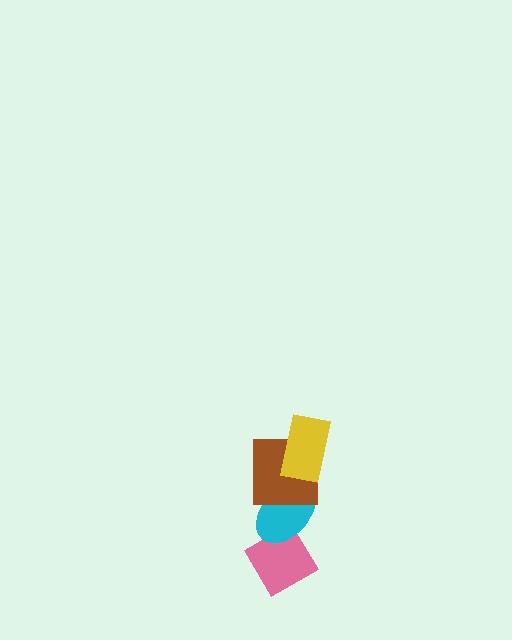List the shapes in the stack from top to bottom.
From top to bottom: the yellow rectangle, the brown square, the cyan ellipse, the pink diamond.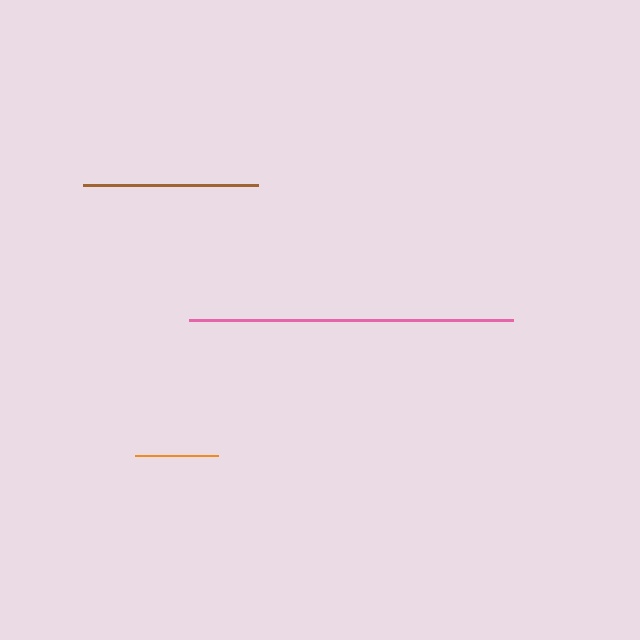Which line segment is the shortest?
The orange line is the shortest at approximately 84 pixels.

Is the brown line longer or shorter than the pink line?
The pink line is longer than the brown line.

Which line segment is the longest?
The pink line is the longest at approximately 324 pixels.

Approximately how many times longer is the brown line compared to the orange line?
The brown line is approximately 2.1 times the length of the orange line.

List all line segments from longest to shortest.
From longest to shortest: pink, brown, orange.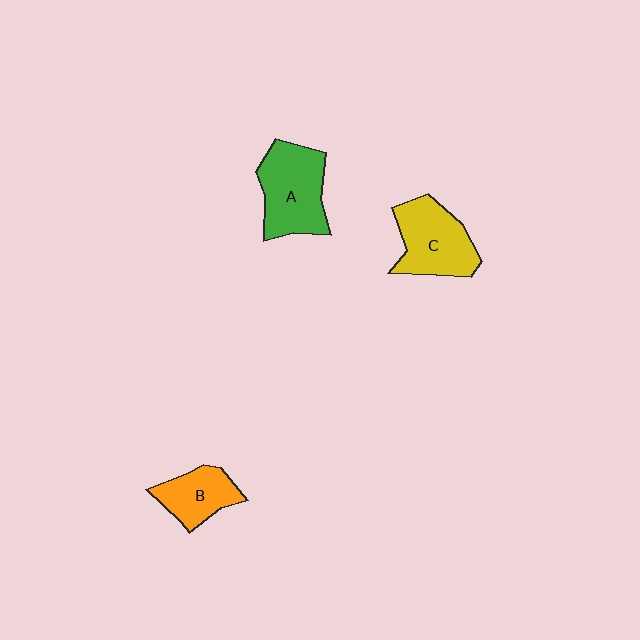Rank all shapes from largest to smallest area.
From largest to smallest: A (green), C (yellow), B (orange).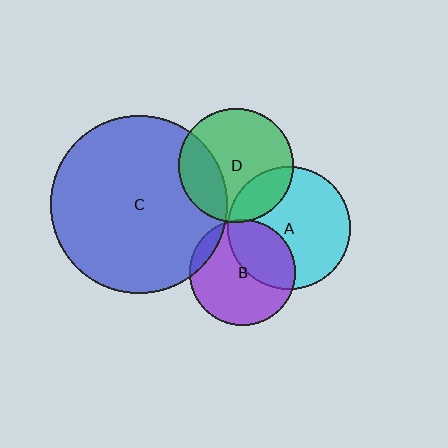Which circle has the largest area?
Circle C (blue).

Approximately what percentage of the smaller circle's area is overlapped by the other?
Approximately 20%.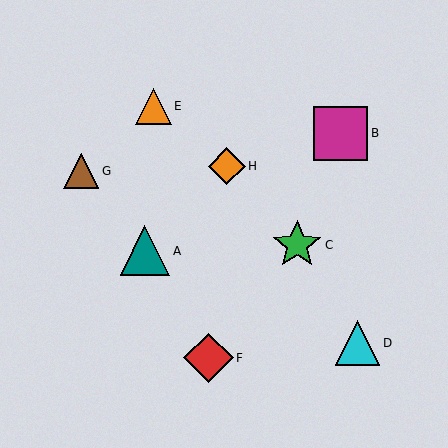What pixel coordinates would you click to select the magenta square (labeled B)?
Click at (340, 133) to select the magenta square B.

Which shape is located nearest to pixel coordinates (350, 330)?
The cyan triangle (labeled D) at (358, 343) is nearest to that location.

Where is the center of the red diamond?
The center of the red diamond is at (208, 358).